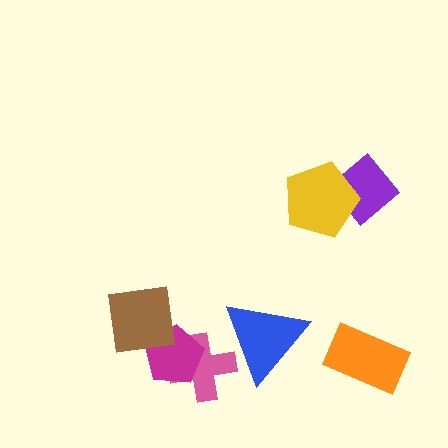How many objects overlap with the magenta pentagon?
2 objects overlap with the magenta pentagon.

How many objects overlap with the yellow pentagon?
1 object overlaps with the yellow pentagon.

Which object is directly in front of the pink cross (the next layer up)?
The magenta pentagon is directly in front of the pink cross.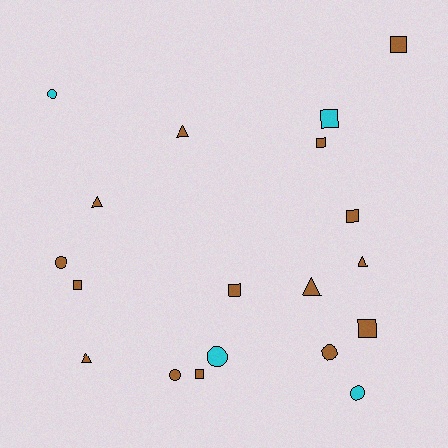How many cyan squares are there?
There is 1 cyan square.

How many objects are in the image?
There are 19 objects.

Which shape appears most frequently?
Square, with 8 objects.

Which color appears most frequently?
Brown, with 15 objects.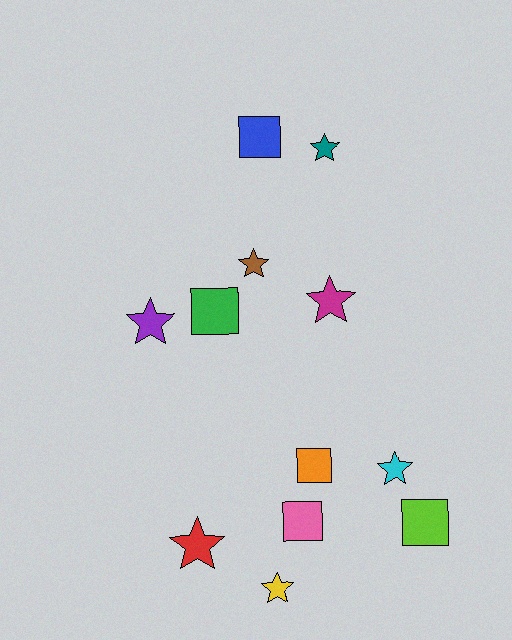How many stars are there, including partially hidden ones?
There are 7 stars.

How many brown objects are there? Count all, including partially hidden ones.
There is 1 brown object.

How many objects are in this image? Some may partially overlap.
There are 12 objects.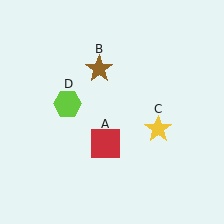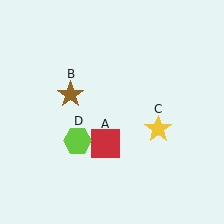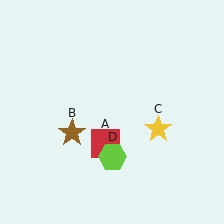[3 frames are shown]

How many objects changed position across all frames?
2 objects changed position: brown star (object B), lime hexagon (object D).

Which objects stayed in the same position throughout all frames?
Red square (object A) and yellow star (object C) remained stationary.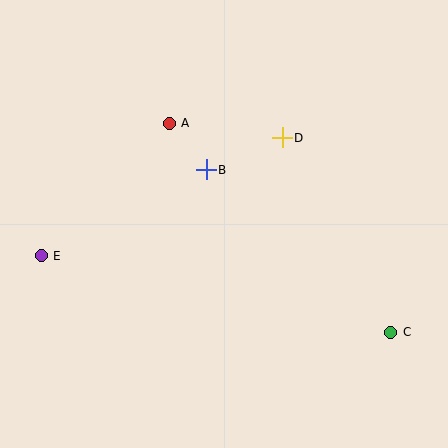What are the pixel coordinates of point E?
Point E is at (41, 256).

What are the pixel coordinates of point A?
Point A is at (169, 123).